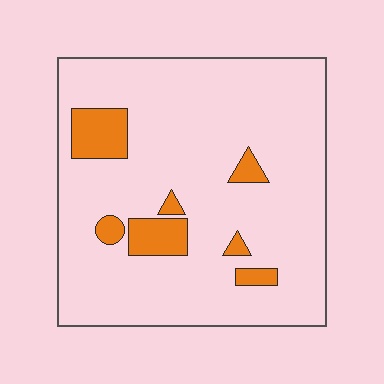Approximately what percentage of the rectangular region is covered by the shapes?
Approximately 10%.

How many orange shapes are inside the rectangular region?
7.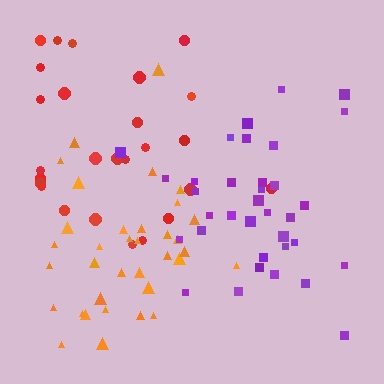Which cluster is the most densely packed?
Orange.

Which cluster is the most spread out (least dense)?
Red.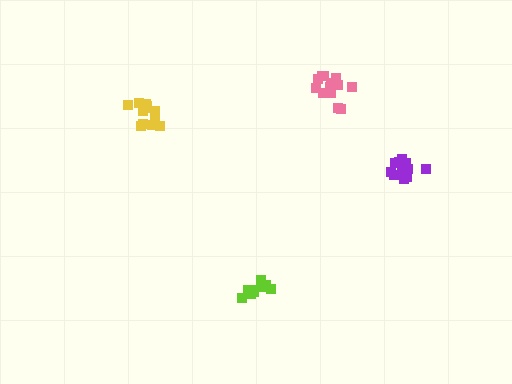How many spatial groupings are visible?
There are 4 spatial groupings.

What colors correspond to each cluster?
The clusters are colored: purple, yellow, lime, pink.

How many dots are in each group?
Group 1: 15 dots, Group 2: 15 dots, Group 3: 10 dots, Group 4: 13 dots (53 total).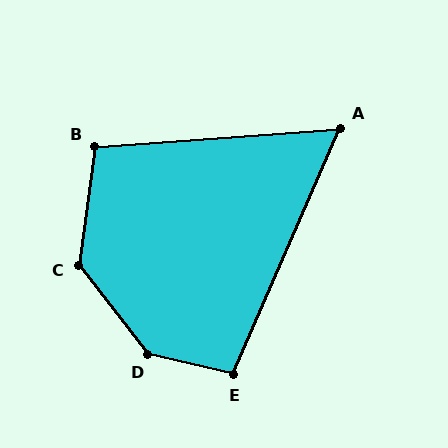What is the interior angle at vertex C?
Approximately 135 degrees (obtuse).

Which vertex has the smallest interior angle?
A, at approximately 62 degrees.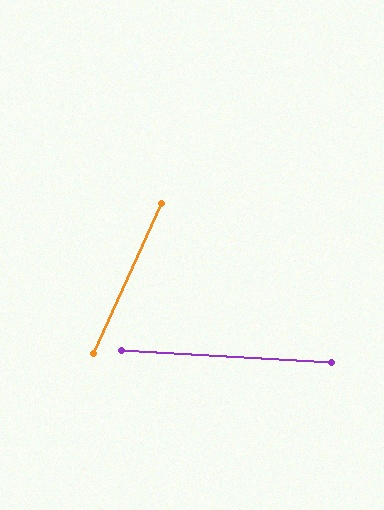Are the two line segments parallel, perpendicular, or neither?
Neither parallel nor perpendicular — they differ by about 69°.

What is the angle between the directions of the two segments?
Approximately 69 degrees.